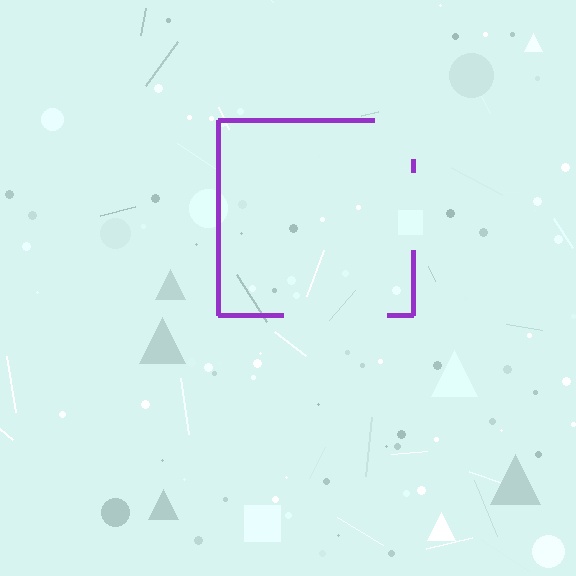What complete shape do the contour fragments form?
The contour fragments form a square.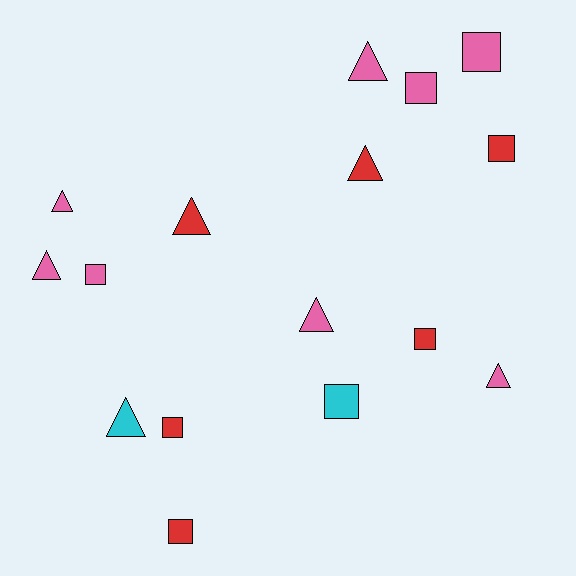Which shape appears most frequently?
Triangle, with 8 objects.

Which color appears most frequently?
Pink, with 8 objects.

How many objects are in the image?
There are 16 objects.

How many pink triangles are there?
There are 5 pink triangles.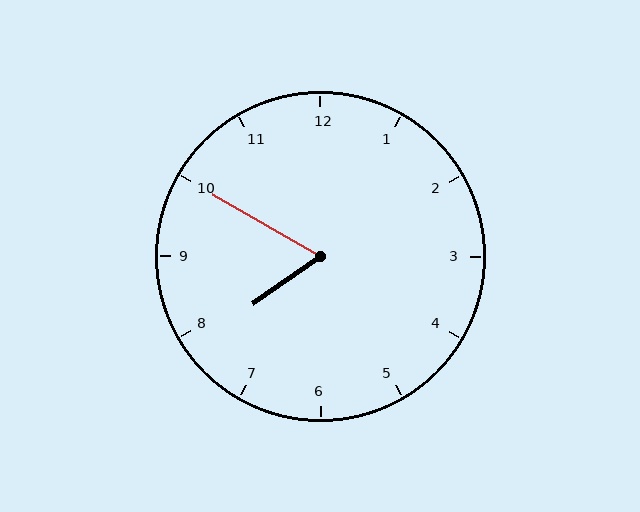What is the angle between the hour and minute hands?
Approximately 65 degrees.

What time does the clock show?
7:50.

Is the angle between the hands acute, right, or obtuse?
It is acute.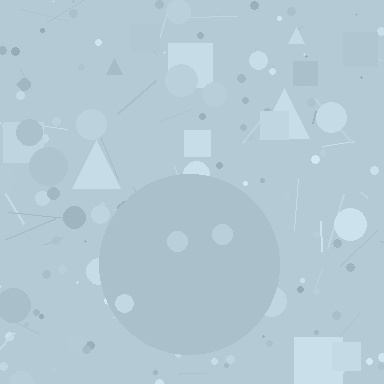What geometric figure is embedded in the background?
A circle is embedded in the background.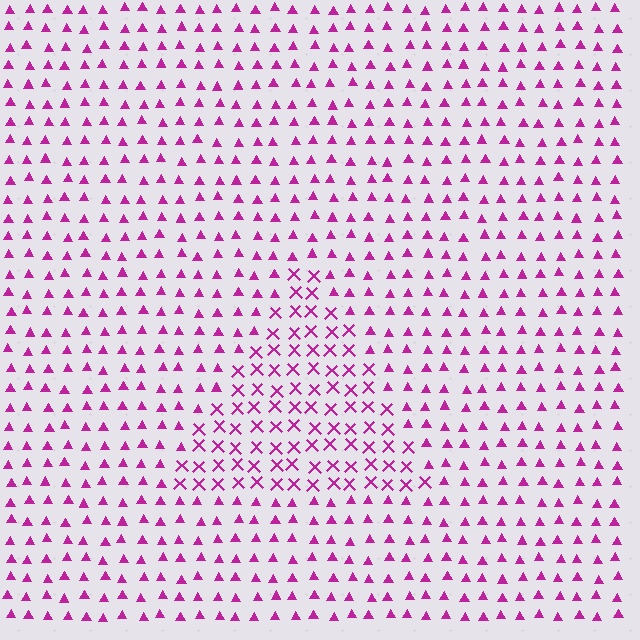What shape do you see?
I see a triangle.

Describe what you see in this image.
The image is filled with small magenta elements arranged in a uniform grid. A triangle-shaped region contains X marks, while the surrounding area contains triangles. The boundary is defined purely by the change in element shape.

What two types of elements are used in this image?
The image uses X marks inside the triangle region and triangles outside it.